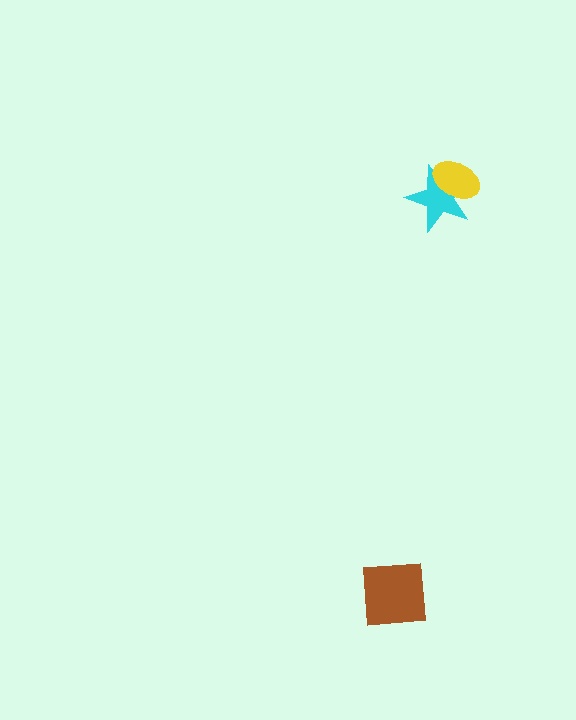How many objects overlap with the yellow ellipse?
1 object overlaps with the yellow ellipse.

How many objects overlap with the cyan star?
1 object overlaps with the cyan star.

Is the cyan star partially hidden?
Yes, it is partially covered by another shape.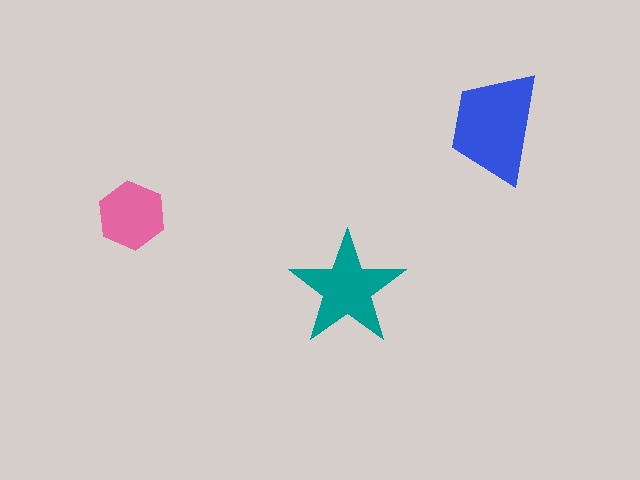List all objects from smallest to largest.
The pink hexagon, the teal star, the blue trapezoid.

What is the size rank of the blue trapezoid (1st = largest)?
1st.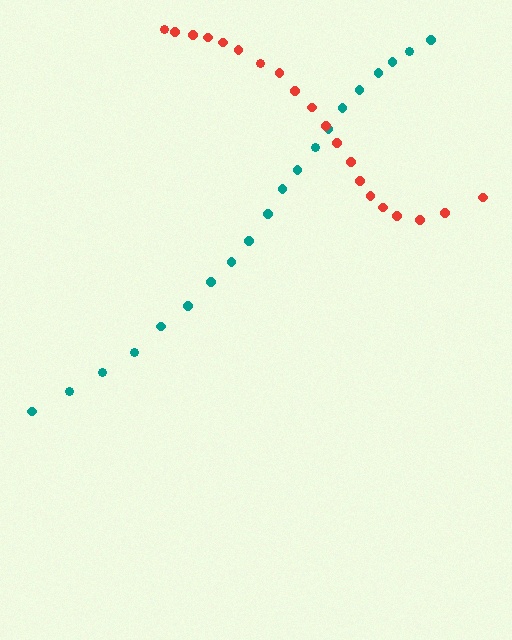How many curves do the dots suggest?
There are 2 distinct paths.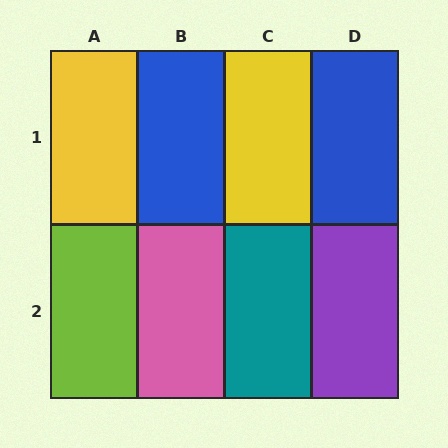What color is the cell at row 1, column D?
Blue.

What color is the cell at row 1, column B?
Blue.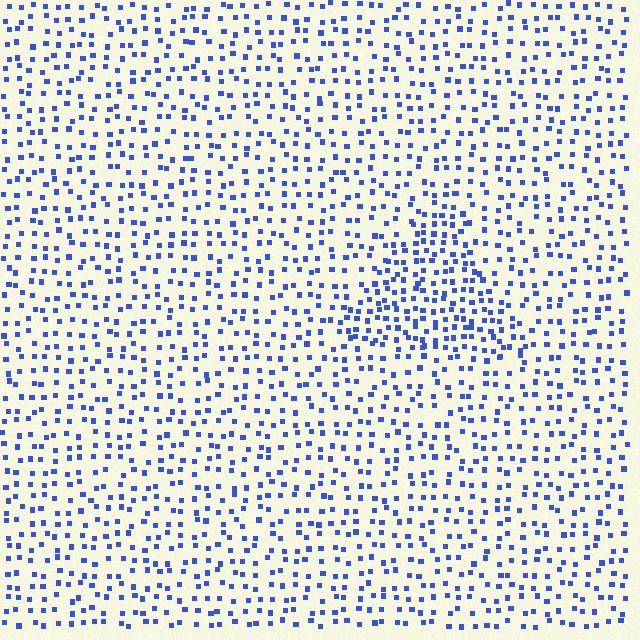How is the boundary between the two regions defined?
The boundary is defined by a change in element density (approximately 1.7x ratio). All elements are the same color, size, and shape.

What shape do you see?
I see a triangle.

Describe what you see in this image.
The image contains small blue elements arranged at two different densities. A triangle-shaped region is visible where the elements are more densely packed than the surrounding area.